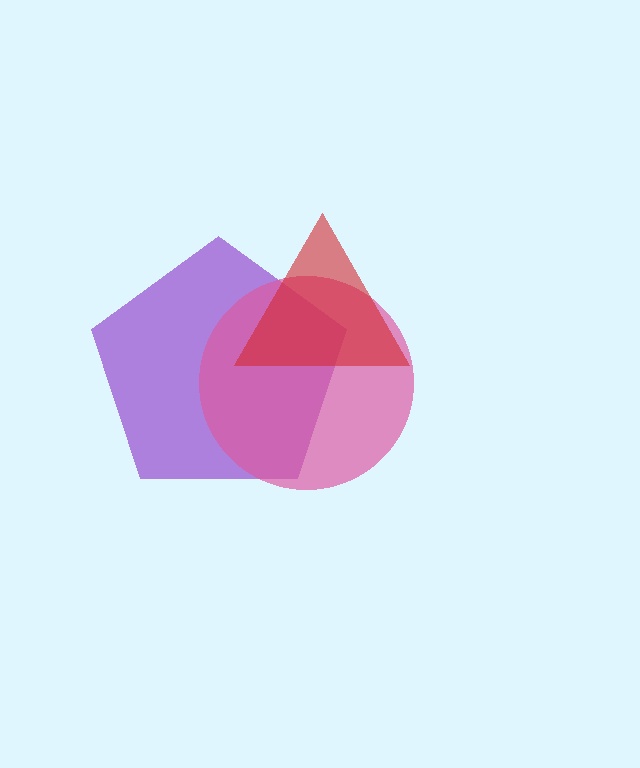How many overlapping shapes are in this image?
There are 3 overlapping shapes in the image.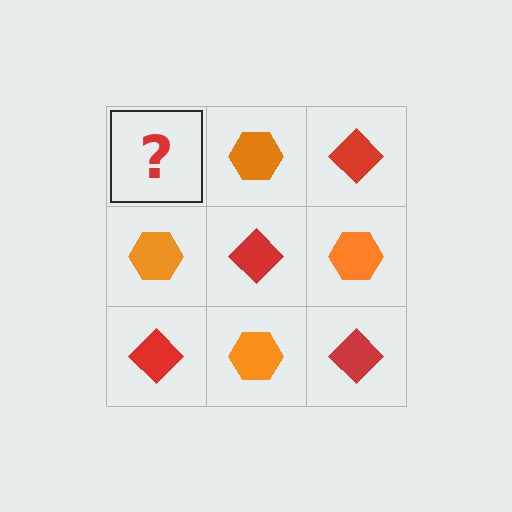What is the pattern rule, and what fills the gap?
The rule is that it alternates red diamond and orange hexagon in a checkerboard pattern. The gap should be filled with a red diamond.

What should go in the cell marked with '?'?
The missing cell should contain a red diamond.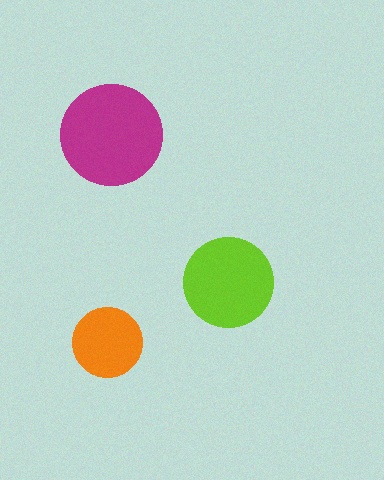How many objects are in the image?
There are 3 objects in the image.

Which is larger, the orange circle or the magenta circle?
The magenta one.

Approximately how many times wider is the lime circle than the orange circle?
About 1.5 times wider.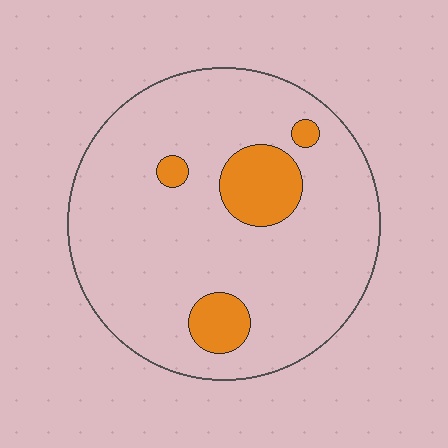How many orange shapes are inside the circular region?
4.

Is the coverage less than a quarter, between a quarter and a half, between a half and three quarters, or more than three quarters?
Less than a quarter.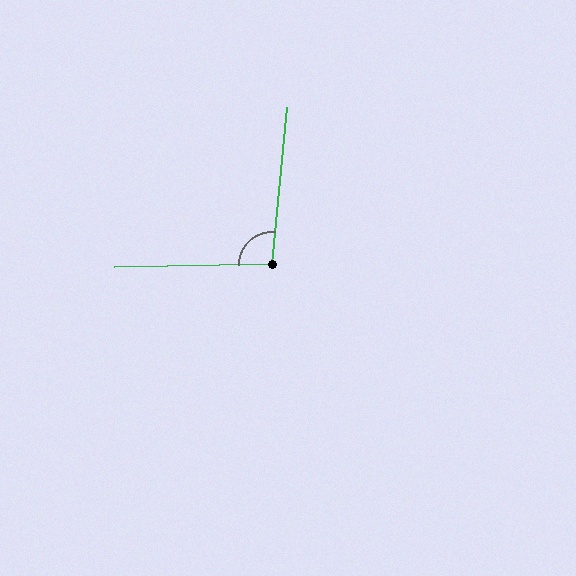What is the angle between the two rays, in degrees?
Approximately 96 degrees.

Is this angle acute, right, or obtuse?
It is obtuse.